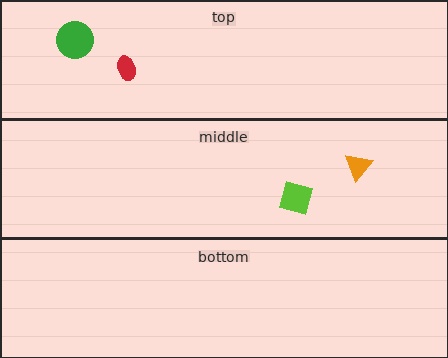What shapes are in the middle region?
The orange triangle, the lime square.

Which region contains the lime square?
The middle region.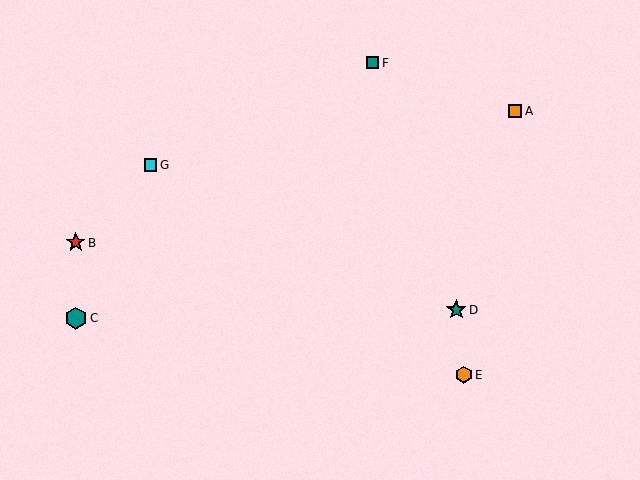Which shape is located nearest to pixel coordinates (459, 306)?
The teal star (labeled D) at (456, 310) is nearest to that location.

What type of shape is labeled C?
Shape C is a teal hexagon.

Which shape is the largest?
The teal hexagon (labeled C) is the largest.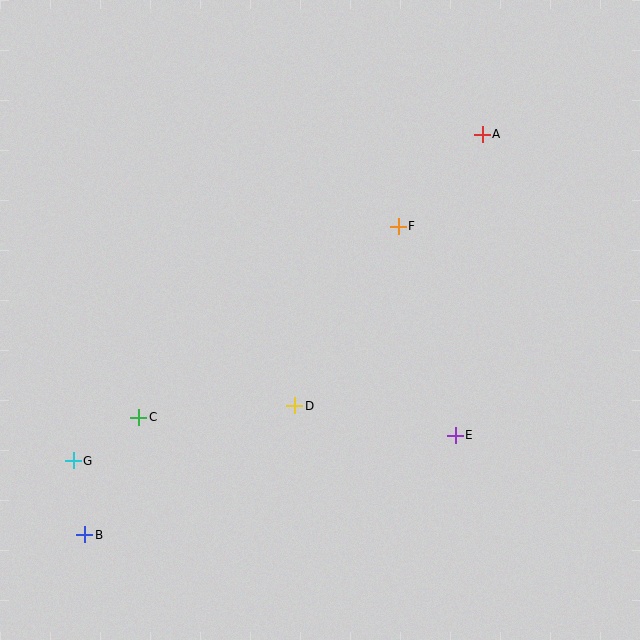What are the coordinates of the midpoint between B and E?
The midpoint between B and E is at (270, 485).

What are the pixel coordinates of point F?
Point F is at (398, 226).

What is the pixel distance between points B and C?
The distance between B and C is 129 pixels.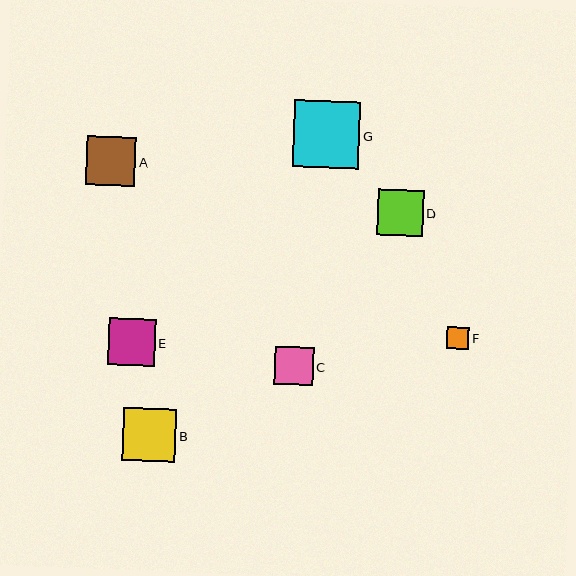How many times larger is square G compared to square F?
Square G is approximately 3.0 times the size of square F.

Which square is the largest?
Square G is the largest with a size of approximately 67 pixels.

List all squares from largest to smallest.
From largest to smallest: G, B, A, E, D, C, F.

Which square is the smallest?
Square F is the smallest with a size of approximately 22 pixels.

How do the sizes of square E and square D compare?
Square E and square D are approximately the same size.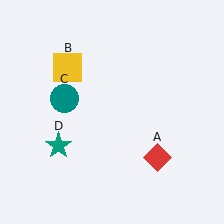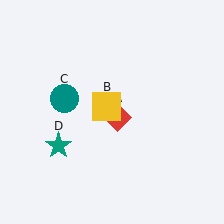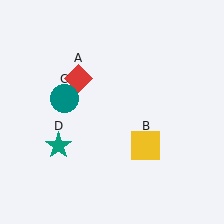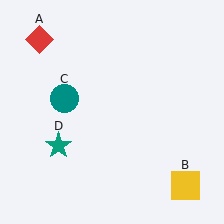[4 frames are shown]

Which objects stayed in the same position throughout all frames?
Teal circle (object C) and teal star (object D) remained stationary.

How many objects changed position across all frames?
2 objects changed position: red diamond (object A), yellow square (object B).